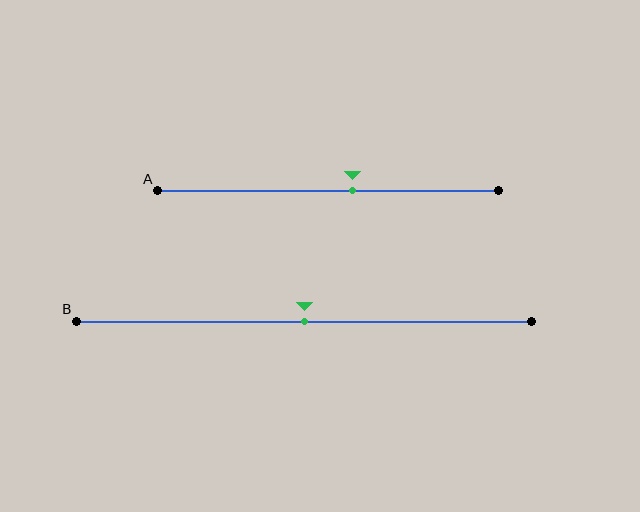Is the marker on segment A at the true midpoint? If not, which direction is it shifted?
No, the marker on segment A is shifted to the right by about 7% of the segment length.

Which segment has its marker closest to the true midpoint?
Segment B has its marker closest to the true midpoint.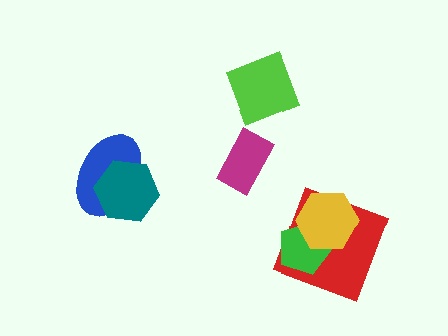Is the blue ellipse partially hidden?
Yes, it is partially covered by another shape.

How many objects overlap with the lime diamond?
0 objects overlap with the lime diamond.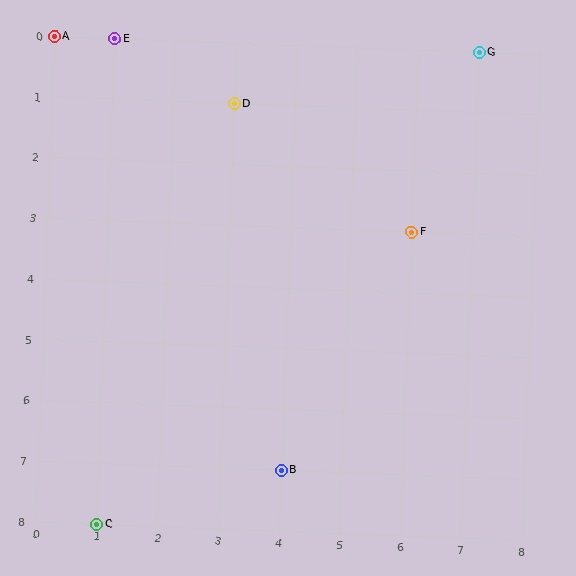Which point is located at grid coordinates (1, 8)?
Point C is at (1, 8).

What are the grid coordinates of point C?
Point C is at grid coordinates (1, 8).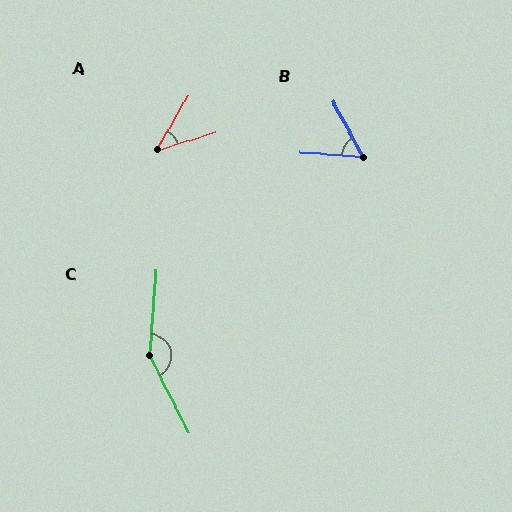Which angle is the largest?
C, at approximately 149 degrees.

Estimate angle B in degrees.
Approximately 57 degrees.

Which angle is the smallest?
A, at approximately 44 degrees.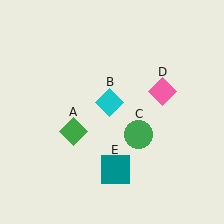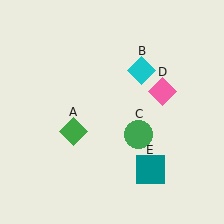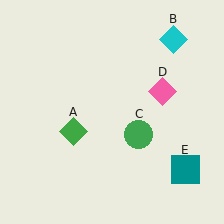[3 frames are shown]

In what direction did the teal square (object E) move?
The teal square (object E) moved right.